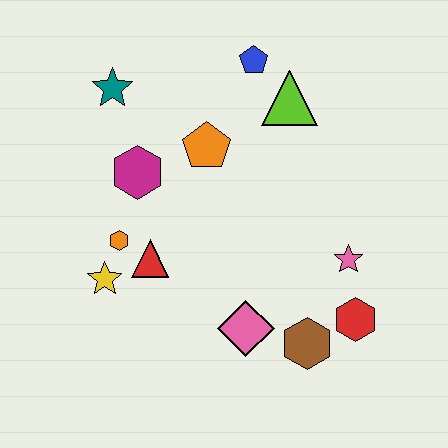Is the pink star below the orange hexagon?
Yes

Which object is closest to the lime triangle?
The blue pentagon is closest to the lime triangle.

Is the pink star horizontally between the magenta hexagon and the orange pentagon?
No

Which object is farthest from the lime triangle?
The yellow star is farthest from the lime triangle.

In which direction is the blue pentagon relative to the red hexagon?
The blue pentagon is above the red hexagon.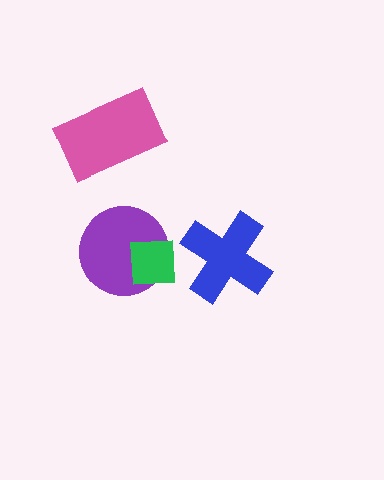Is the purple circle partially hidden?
Yes, it is partially covered by another shape.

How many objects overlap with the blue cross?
0 objects overlap with the blue cross.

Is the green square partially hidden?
No, no other shape covers it.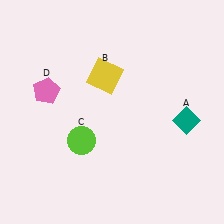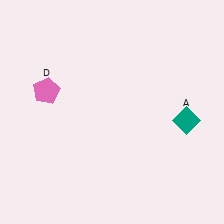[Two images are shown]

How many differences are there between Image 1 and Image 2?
There are 2 differences between the two images.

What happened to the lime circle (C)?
The lime circle (C) was removed in Image 2. It was in the bottom-left area of Image 1.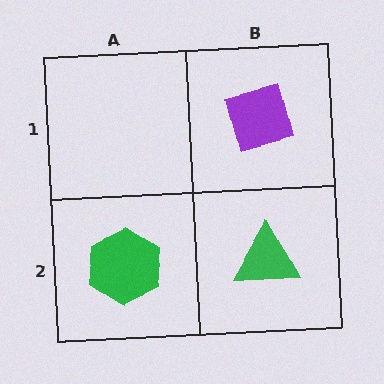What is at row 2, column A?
A green hexagon.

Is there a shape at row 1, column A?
No, that cell is empty.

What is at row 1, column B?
A purple square.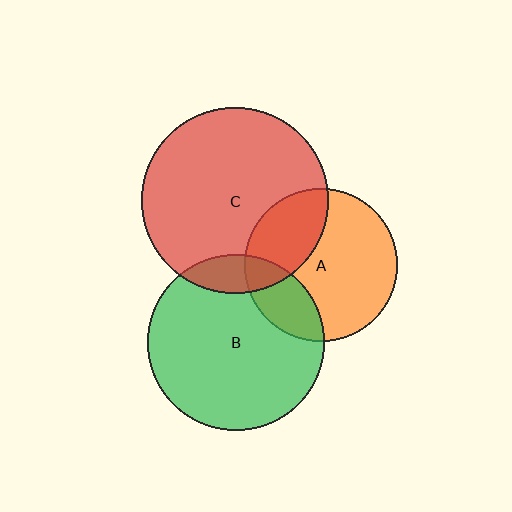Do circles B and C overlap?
Yes.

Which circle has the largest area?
Circle C (red).